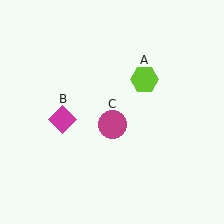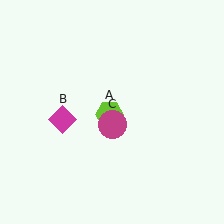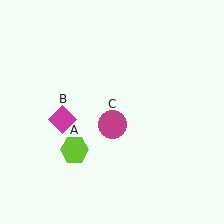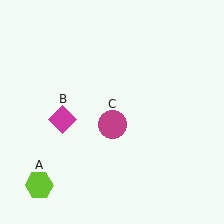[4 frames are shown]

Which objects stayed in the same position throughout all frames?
Magenta diamond (object B) and magenta circle (object C) remained stationary.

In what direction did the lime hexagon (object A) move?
The lime hexagon (object A) moved down and to the left.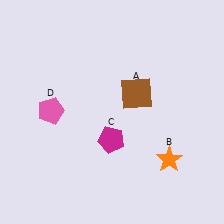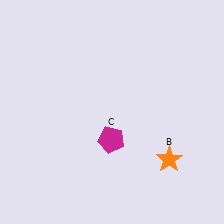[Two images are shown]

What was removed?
The brown square (A), the pink pentagon (D) were removed in Image 2.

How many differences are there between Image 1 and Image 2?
There are 2 differences between the two images.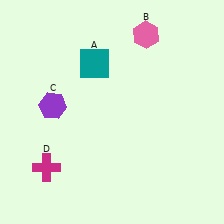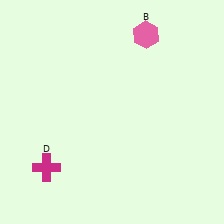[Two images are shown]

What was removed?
The purple hexagon (C), the teal square (A) were removed in Image 2.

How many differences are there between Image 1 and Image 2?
There are 2 differences between the two images.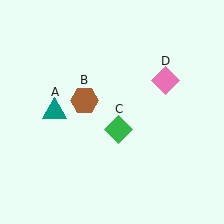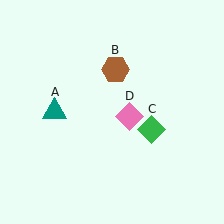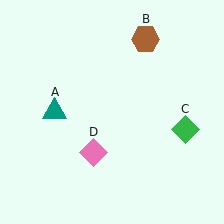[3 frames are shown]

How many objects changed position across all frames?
3 objects changed position: brown hexagon (object B), green diamond (object C), pink diamond (object D).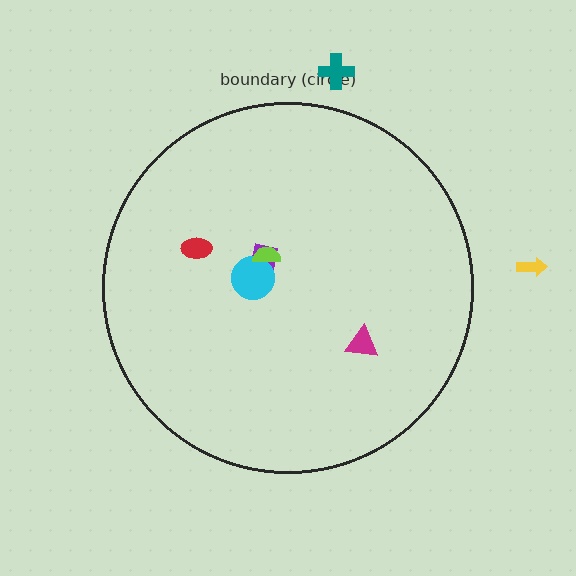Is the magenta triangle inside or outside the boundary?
Inside.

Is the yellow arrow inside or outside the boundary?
Outside.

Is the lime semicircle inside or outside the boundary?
Inside.